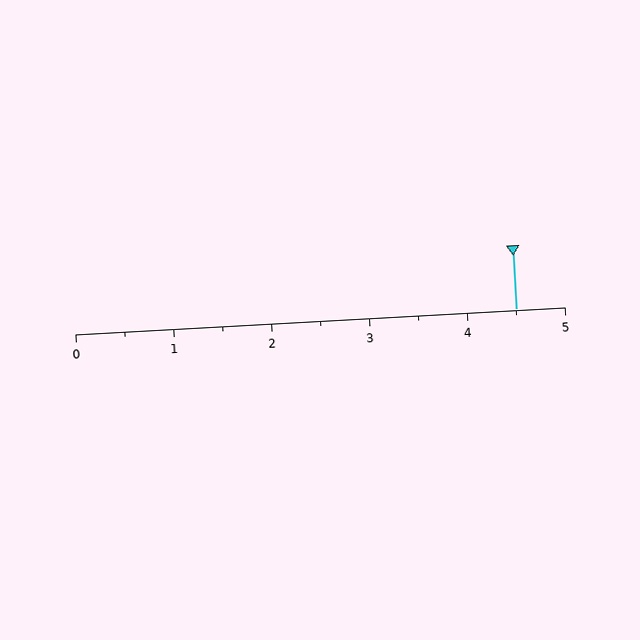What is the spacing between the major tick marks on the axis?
The major ticks are spaced 1 apart.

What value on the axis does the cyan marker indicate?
The marker indicates approximately 4.5.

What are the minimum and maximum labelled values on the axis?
The axis runs from 0 to 5.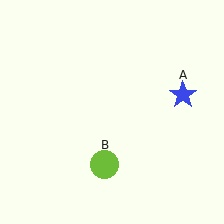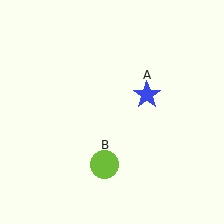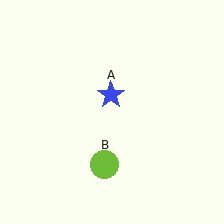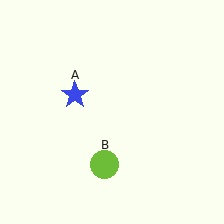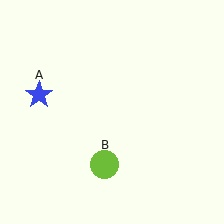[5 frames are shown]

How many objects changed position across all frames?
1 object changed position: blue star (object A).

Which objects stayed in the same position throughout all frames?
Lime circle (object B) remained stationary.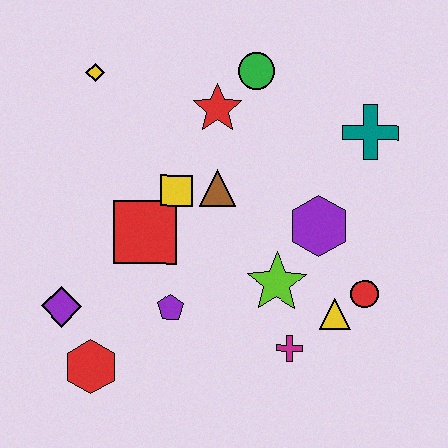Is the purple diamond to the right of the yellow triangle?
No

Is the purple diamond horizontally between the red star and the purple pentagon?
No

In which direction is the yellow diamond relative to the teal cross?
The yellow diamond is to the left of the teal cross.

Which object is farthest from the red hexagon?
The teal cross is farthest from the red hexagon.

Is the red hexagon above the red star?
No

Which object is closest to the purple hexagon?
The lime star is closest to the purple hexagon.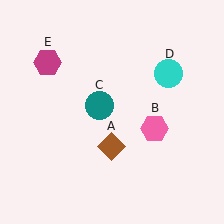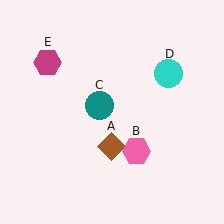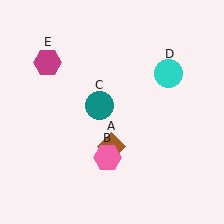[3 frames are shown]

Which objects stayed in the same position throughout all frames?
Brown diamond (object A) and teal circle (object C) and cyan circle (object D) and magenta hexagon (object E) remained stationary.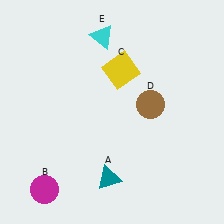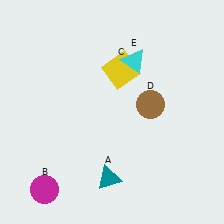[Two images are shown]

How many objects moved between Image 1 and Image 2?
1 object moved between the two images.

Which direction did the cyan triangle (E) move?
The cyan triangle (E) moved right.